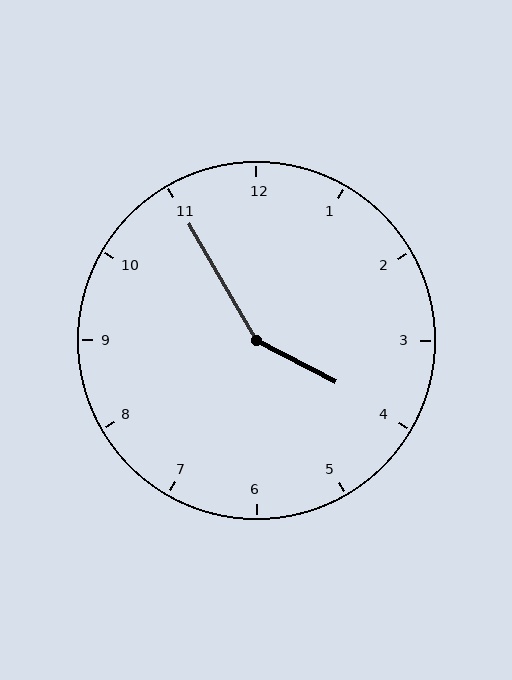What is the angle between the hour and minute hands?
Approximately 148 degrees.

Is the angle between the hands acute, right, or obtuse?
It is obtuse.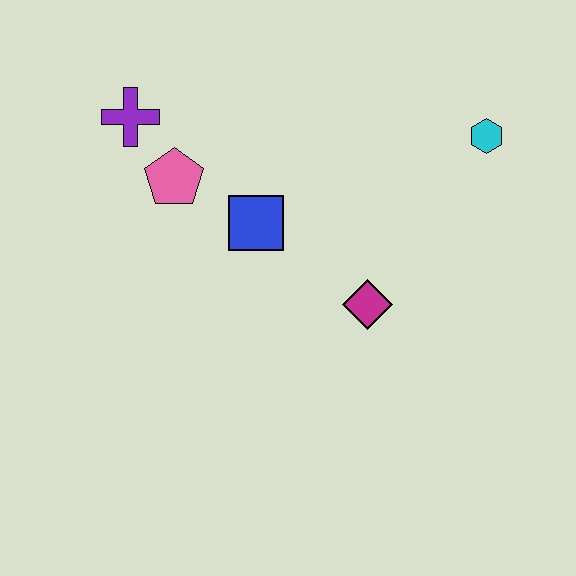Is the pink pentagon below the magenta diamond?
No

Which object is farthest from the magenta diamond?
The purple cross is farthest from the magenta diamond.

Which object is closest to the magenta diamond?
The blue square is closest to the magenta diamond.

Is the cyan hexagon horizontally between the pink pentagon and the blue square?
No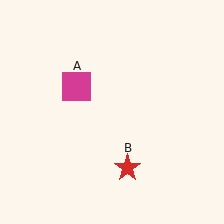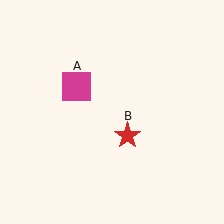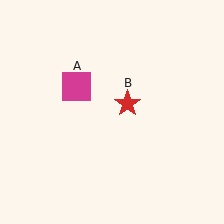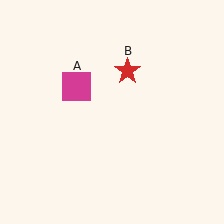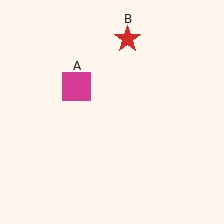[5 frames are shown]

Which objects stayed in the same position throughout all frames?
Magenta square (object A) remained stationary.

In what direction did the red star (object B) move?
The red star (object B) moved up.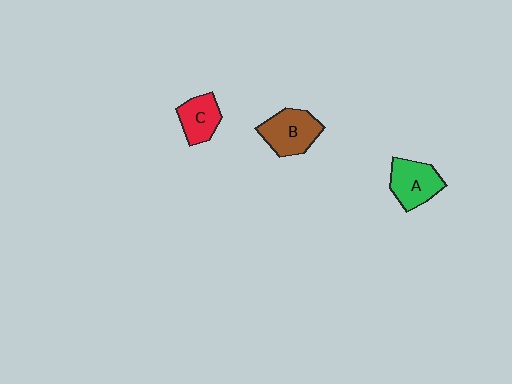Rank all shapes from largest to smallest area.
From largest to smallest: B (brown), A (green), C (red).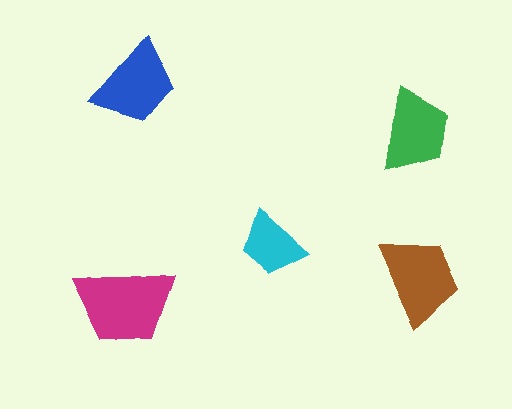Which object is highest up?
The blue trapezoid is topmost.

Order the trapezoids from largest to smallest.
the magenta one, the brown one, the blue one, the green one, the cyan one.